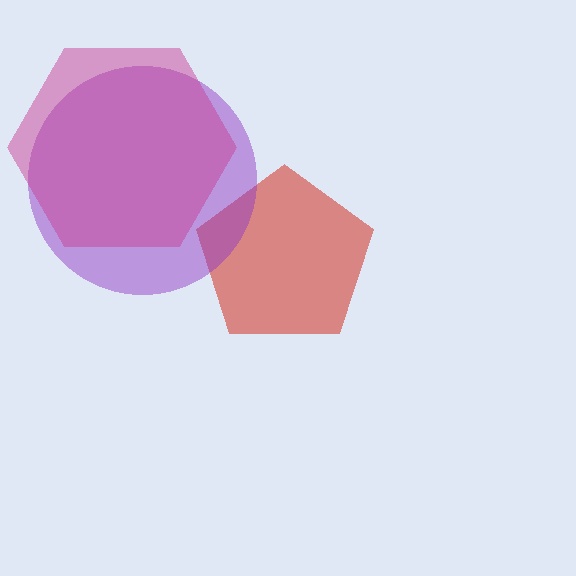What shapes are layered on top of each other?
The layered shapes are: a red pentagon, a purple circle, a magenta hexagon.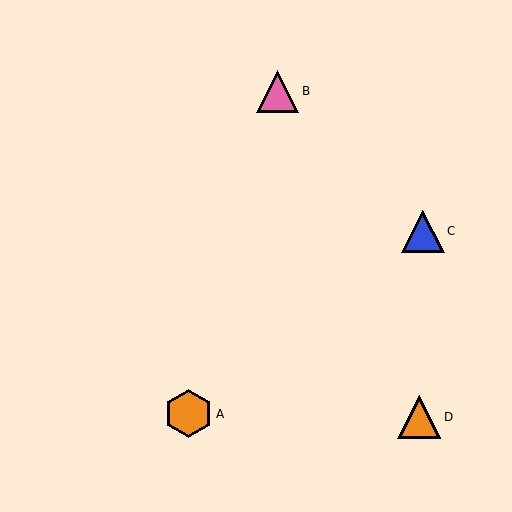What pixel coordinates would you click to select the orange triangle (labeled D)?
Click at (419, 417) to select the orange triangle D.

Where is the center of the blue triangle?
The center of the blue triangle is at (423, 231).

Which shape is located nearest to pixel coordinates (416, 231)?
The blue triangle (labeled C) at (423, 231) is nearest to that location.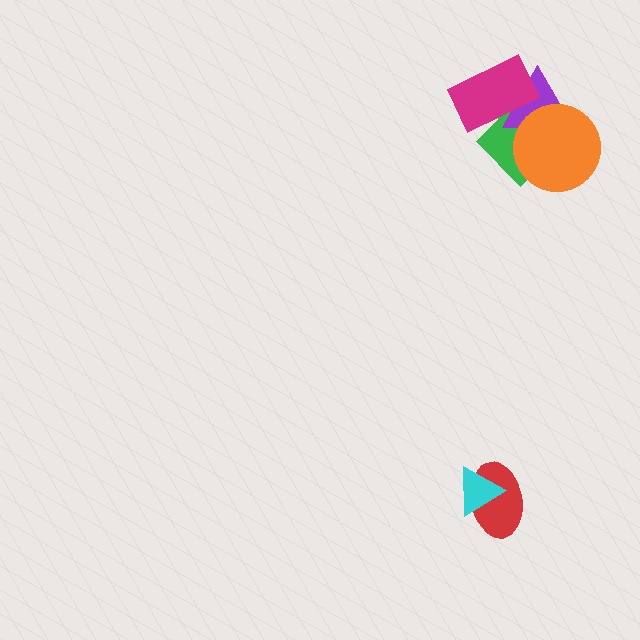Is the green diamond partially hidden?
Yes, it is partially covered by another shape.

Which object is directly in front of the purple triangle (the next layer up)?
The magenta rectangle is directly in front of the purple triangle.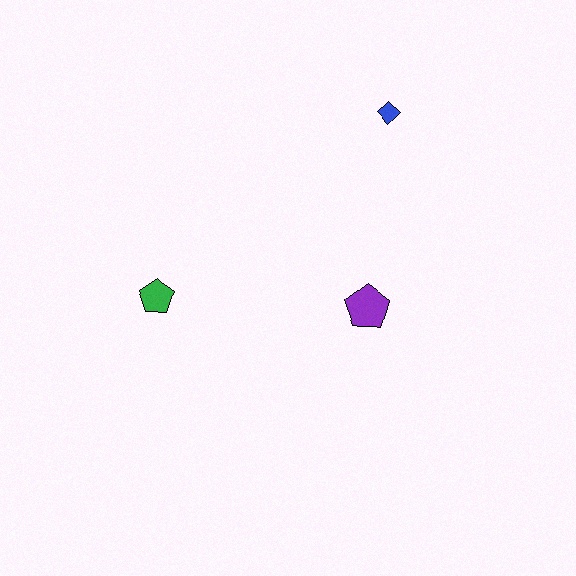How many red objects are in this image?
There are no red objects.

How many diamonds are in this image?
There is 1 diamond.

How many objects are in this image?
There are 3 objects.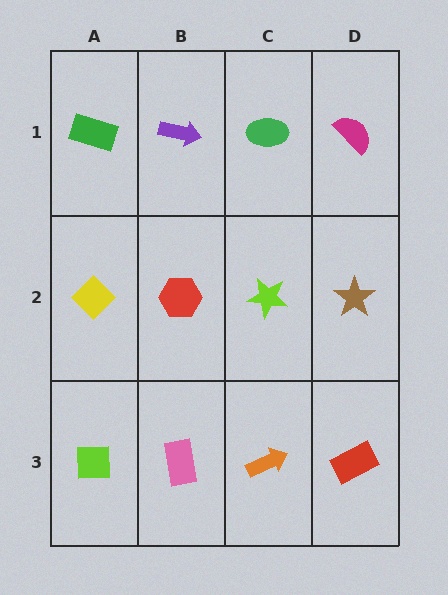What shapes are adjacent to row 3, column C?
A lime star (row 2, column C), a pink rectangle (row 3, column B), a red rectangle (row 3, column D).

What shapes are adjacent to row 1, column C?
A lime star (row 2, column C), a purple arrow (row 1, column B), a magenta semicircle (row 1, column D).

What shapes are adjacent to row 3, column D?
A brown star (row 2, column D), an orange arrow (row 3, column C).